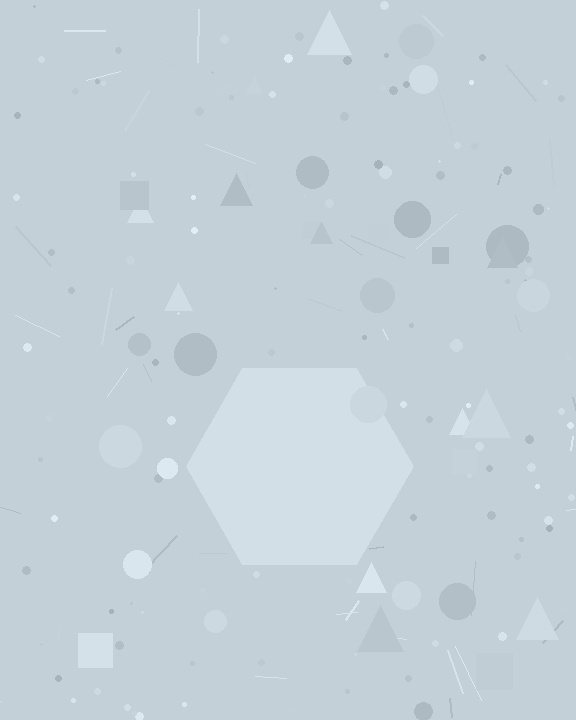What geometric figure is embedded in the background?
A hexagon is embedded in the background.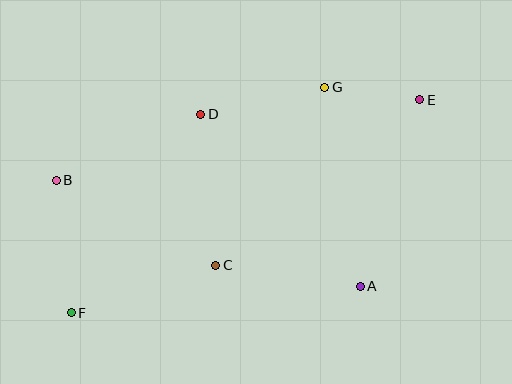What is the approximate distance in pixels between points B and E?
The distance between B and E is approximately 372 pixels.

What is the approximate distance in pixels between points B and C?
The distance between B and C is approximately 180 pixels.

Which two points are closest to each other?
Points E and G are closest to each other.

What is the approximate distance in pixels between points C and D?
The distance between C and D is approximately 152 pixels.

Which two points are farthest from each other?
Points E and F are farthest from each other.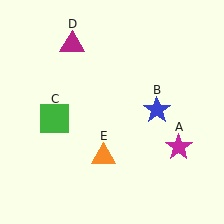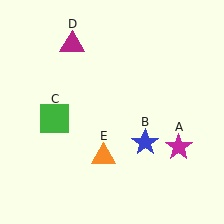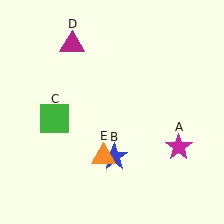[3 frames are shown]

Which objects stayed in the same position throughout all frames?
Magenta star (object A) and green square (object C) and magenta triangle (object D) and orange triangle (object E) remained stationary.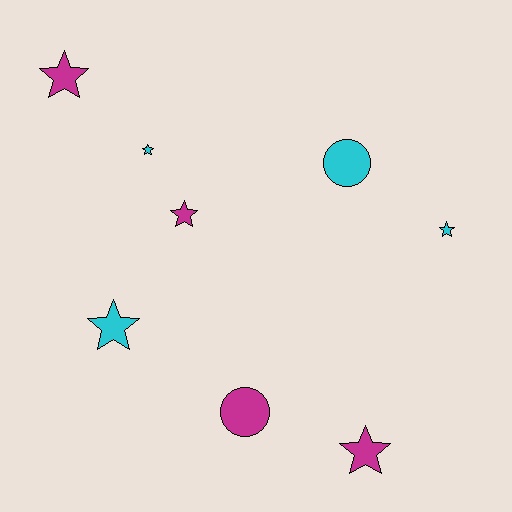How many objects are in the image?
There are 8 objects.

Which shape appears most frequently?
Star, with 6 objects.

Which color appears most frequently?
Cyan, with 4 objects.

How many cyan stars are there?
There are 3 cyan stars.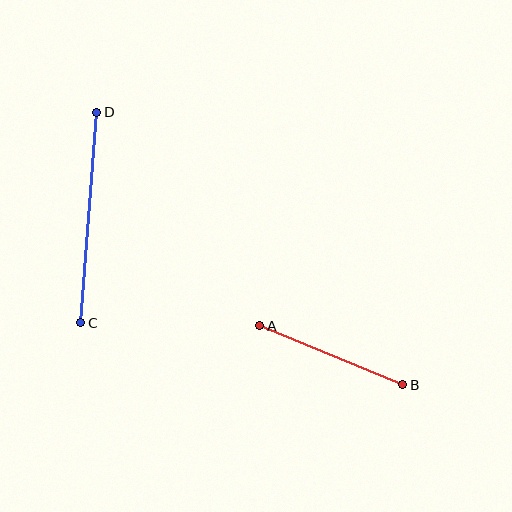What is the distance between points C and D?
The distance is approximately 211 pixels.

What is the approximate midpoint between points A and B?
The midpoint is at approximately (331, 355) pixels.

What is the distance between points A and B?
The distance is approximately 155 pixels.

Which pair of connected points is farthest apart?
Points C and D are farthest apart.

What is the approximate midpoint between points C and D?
The midpoint is at approximately (89, 217) pixels.